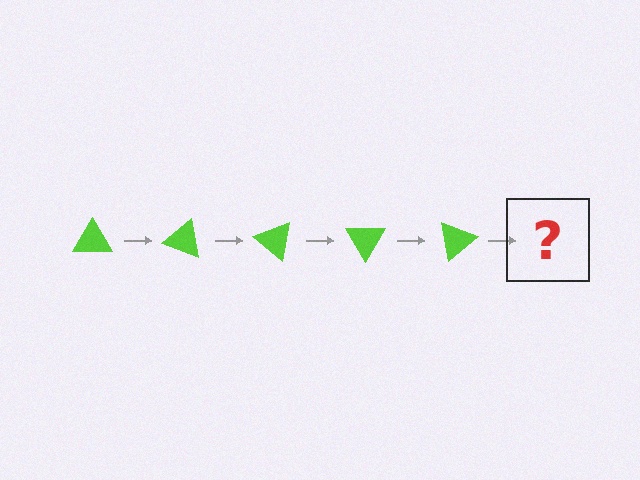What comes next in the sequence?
The next element should be a lime triangle rotated 100 degrees.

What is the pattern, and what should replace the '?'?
The pattern is that the triangle rotates 20 degrees each step. The '?' should be a lime triangle rotated 100 degrees.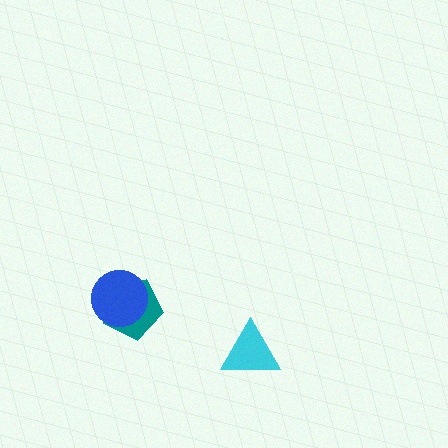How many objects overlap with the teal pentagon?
1 object overlaps with the teal pentagon.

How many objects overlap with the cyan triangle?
0 objects overlap with the cyan triangle.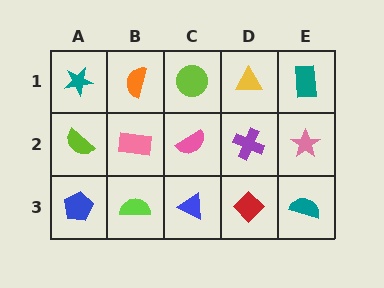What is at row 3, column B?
A lime semicircle.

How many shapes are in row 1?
5 shapes.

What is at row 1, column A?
A teal star.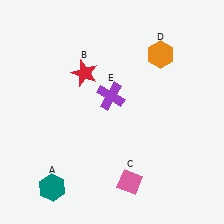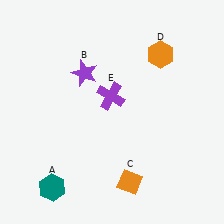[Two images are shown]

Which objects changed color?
B changed from red to purple. C changed from pink to orange.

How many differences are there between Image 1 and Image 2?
There are 2 differences between the two images.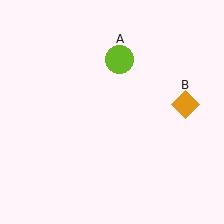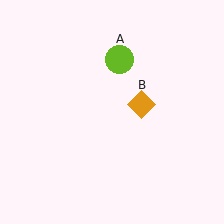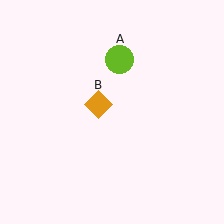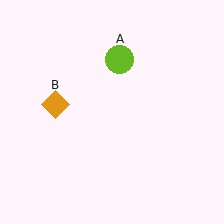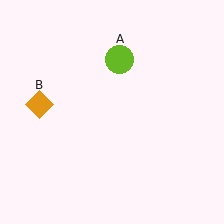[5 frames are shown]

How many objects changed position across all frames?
1 object changed position: orange diamond (object B).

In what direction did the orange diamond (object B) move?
The orange diamond (object B) moved left.